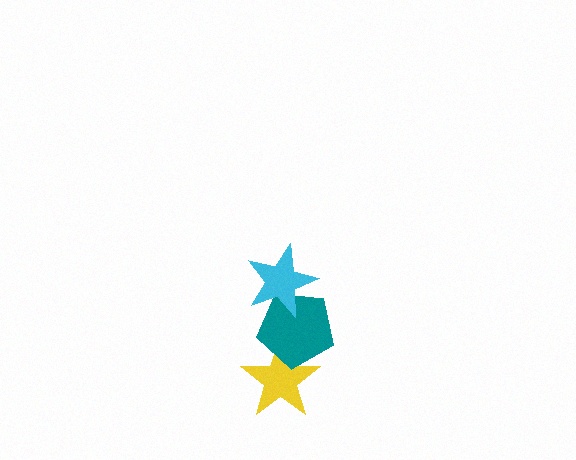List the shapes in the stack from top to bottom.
From top to bottom: the cyan star, the teal pentagon, the yellow star.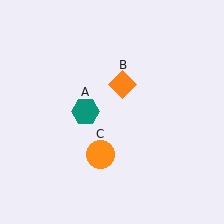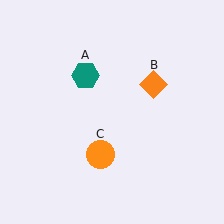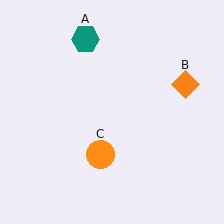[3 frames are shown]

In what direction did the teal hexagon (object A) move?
The teal hexagon (object A) moved up.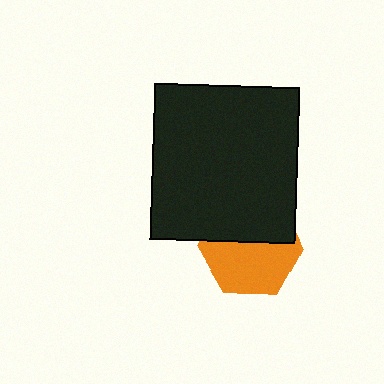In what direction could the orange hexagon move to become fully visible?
The orange hexagon could move down. That would shift it out from behind the black rectangle entirely.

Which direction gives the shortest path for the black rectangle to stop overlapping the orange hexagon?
Moving up gives the shortest separation.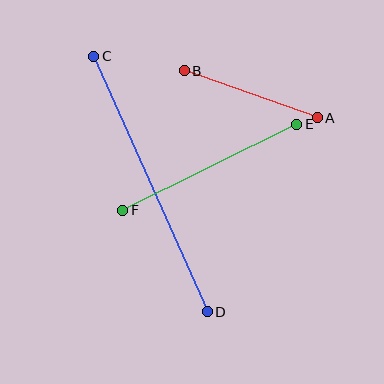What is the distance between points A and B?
The distance is approximately 141 pixels.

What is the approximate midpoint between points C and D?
The midpoint is at approximately (150, 184) pixels.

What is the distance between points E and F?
The distance is approximately 194 pixels.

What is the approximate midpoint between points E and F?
The midpoint is at approximately (210, 167) pixels.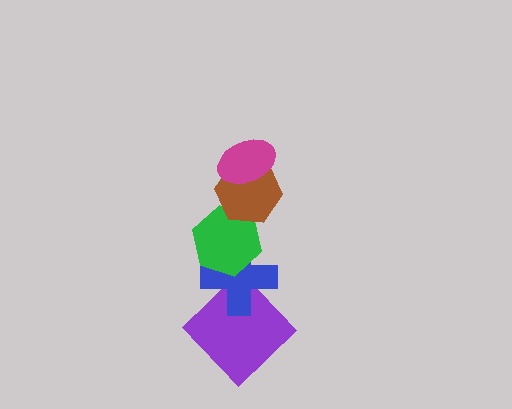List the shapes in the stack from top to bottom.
From top to bottom: the magenta ellipse, the brown hexagon, the green hexagon, the blue cross, the purple diamond.